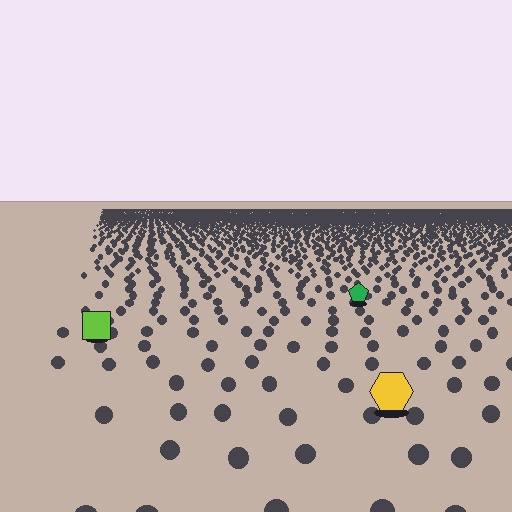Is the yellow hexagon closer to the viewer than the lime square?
Yes. The yellow hexagon is closer — you can tell from the texture gradient: the ground texture is coarser near it.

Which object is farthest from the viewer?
The green pentagon is farthest from the viewer. It appears smaller and the ground texture around it is denser.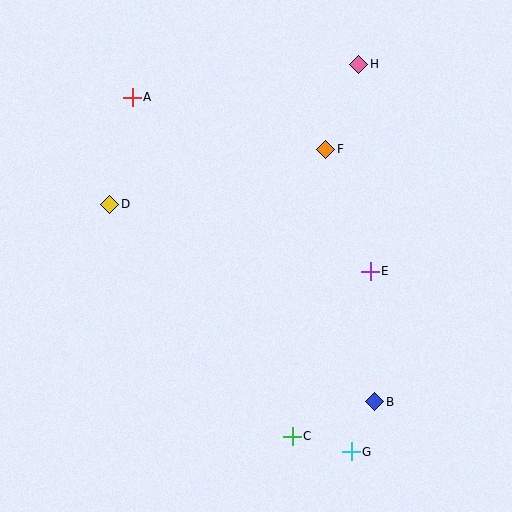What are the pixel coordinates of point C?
Point C is at (292, 436).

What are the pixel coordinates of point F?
Point F is at (326, 149).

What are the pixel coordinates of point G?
Point G is at (351, 452).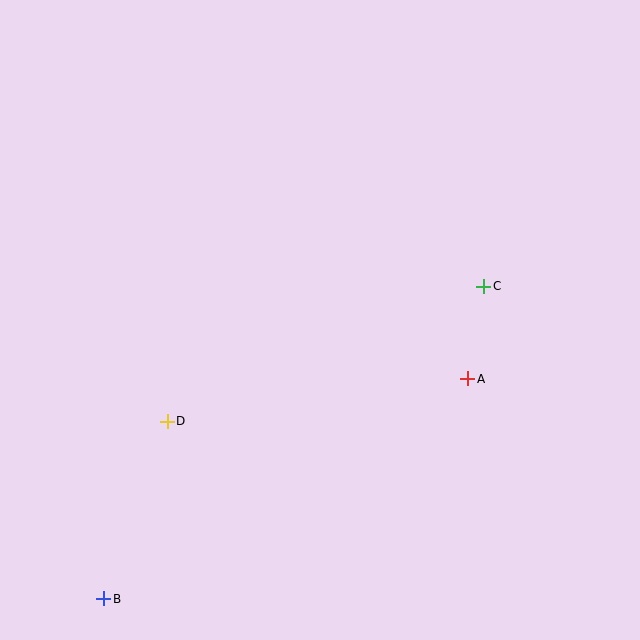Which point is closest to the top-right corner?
Point C is closest to the top-right corner.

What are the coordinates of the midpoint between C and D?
The midpoint between C and D is at (326, 354).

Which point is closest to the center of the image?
Point A at (468, 379) is closest to the center.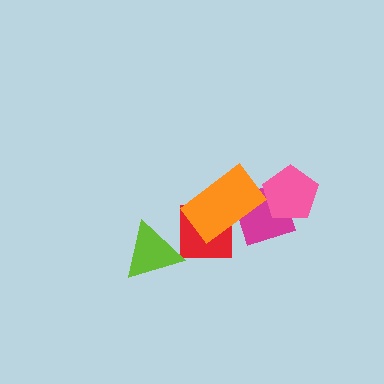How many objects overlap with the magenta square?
2 objects overlap with the magenta square.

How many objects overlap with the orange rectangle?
2 objects overlap with the orange rectangle.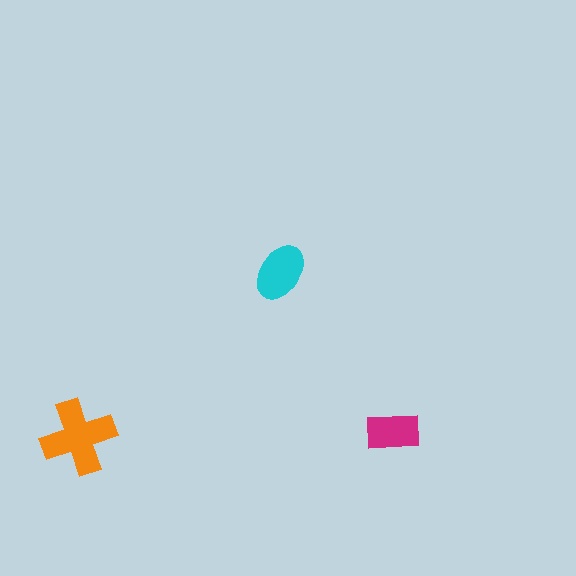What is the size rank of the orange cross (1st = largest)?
1st.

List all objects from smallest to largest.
The magenta rectangle, the cyan ellipse, the orange cross.